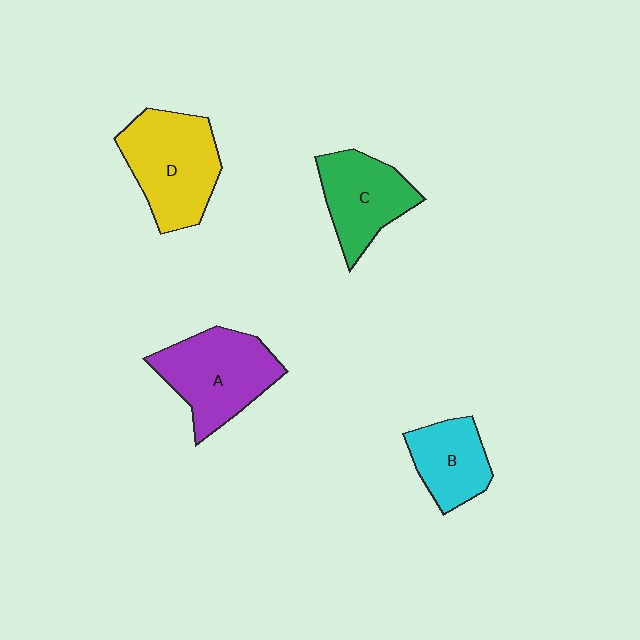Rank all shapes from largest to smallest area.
From largest to smallest: D (yellow), A (purple), C (green), B (cyan).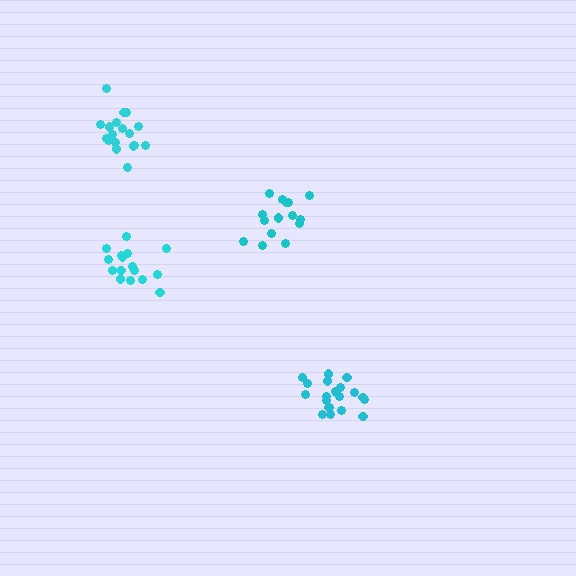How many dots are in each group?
Group 1: 17 dots, Group 2: 15 dots, Group 3: 21 dots, Group 4: 19 dots (72 total).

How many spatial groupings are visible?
There are 4 spatial groupings.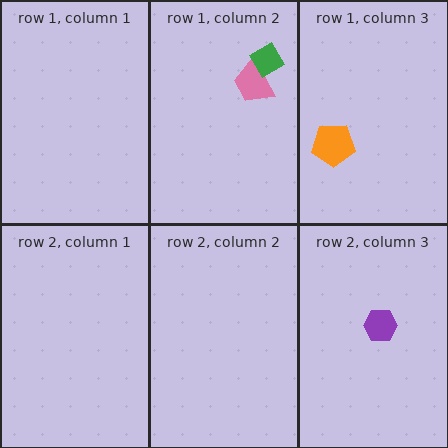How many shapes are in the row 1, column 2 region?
2.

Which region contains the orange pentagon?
The row 1, column 3 region.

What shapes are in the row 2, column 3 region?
The purple hexagon.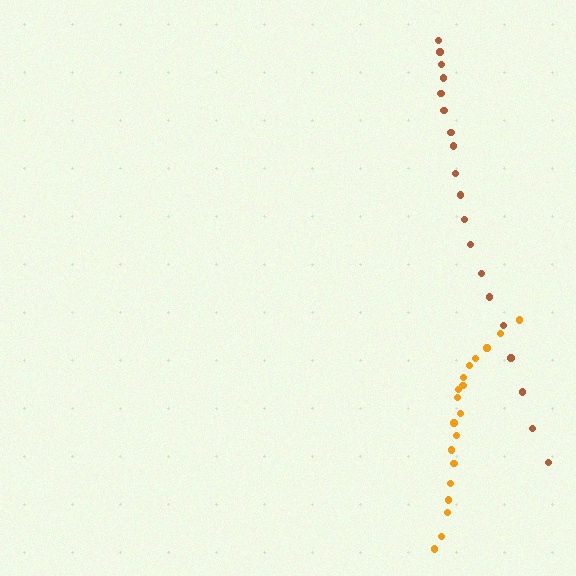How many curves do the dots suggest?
There are 2 distinct paths.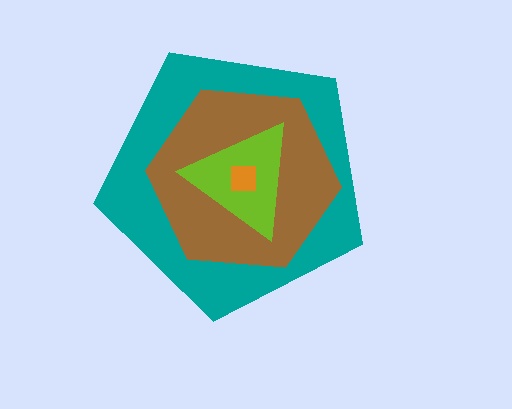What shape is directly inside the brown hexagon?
The lime triangle.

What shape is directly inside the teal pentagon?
The brown hexagon.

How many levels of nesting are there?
4.